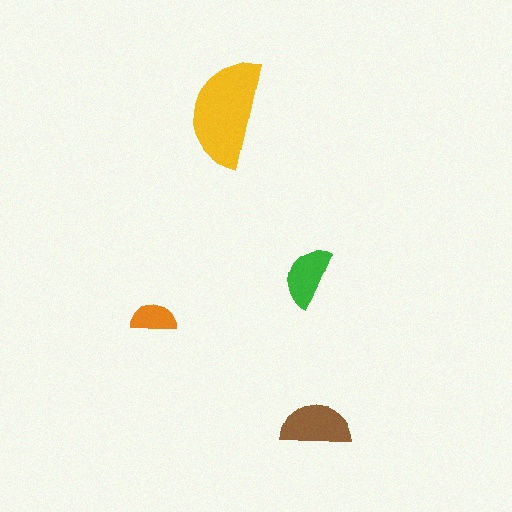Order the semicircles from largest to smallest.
the yellow one, the brown one, the green one, the orange one.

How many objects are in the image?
There are 4 objects in the image.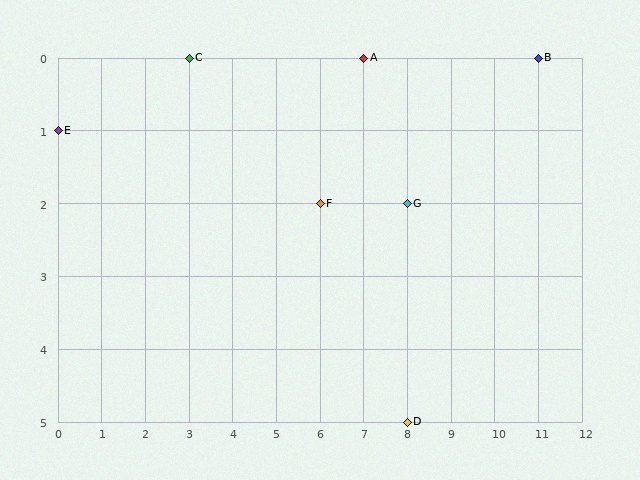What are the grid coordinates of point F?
Point F is at grid coordinates (6, 2).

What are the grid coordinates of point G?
Point G is at grid coordinates (8, 2).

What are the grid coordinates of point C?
Point C is at grid coordinates (3, 0).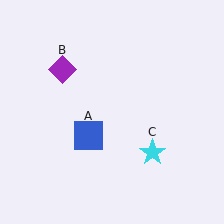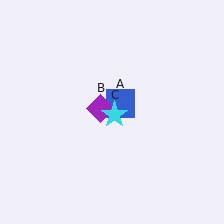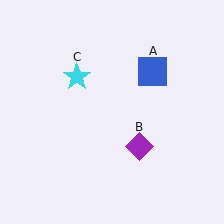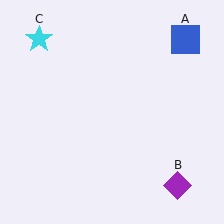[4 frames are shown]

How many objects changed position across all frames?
3 objects changed position: blue square (object A), purple diamond (object B), cyan star (object C).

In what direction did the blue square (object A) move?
The blue square (object A) moved up and to the right.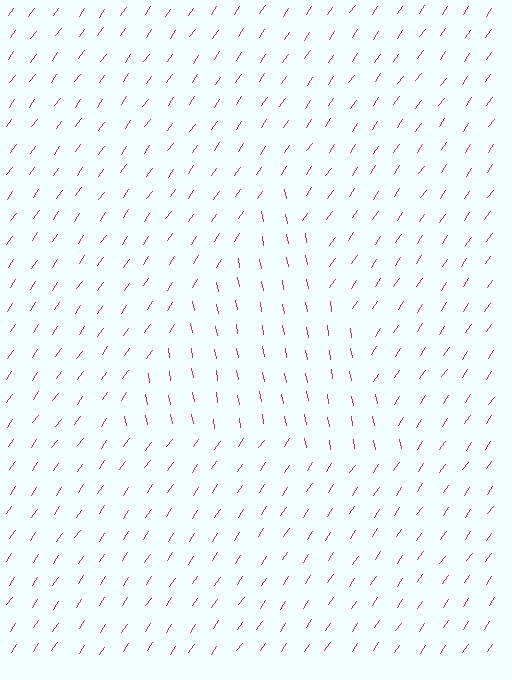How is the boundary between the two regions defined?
The boundary is defined purely by a change in line orientation (approximately 45 degrees difference). All lines are the same color and thickness.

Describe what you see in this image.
The image is filled with small magenta line segments. A triangle region in the image has lines oriented differently from the surrounding lines, creating a visible texture boundary.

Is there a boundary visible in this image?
Yes, there is a texture boundary formed by a change in line orientation.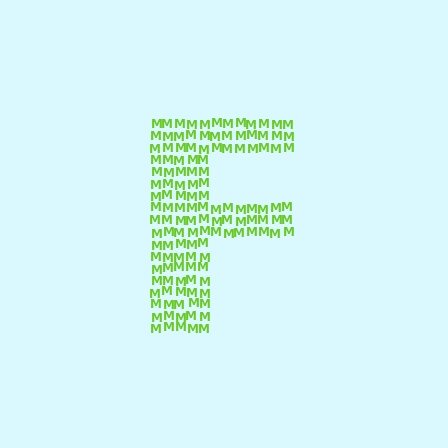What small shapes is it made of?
It is made of small letter M's.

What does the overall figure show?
The overall figure shows the letter F.